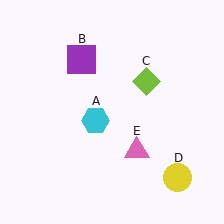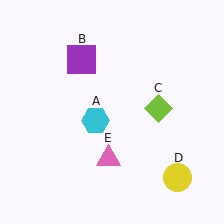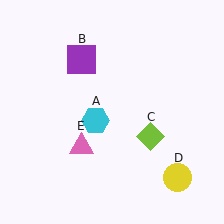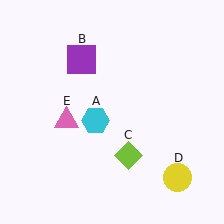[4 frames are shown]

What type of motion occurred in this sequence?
The lime diamond (object C), pink triangle (object E) rotated clockwise around the center of the scene.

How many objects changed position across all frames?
2 objects changed position: lime diamond (object C), pink triangle (object E).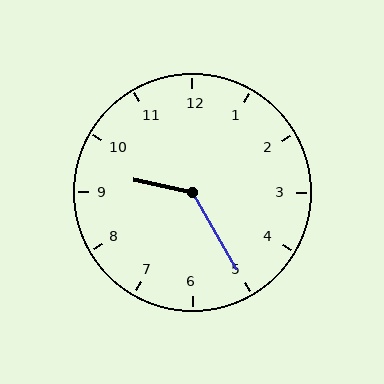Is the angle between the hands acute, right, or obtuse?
It is obtuse.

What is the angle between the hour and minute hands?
Approximately 132 degrees.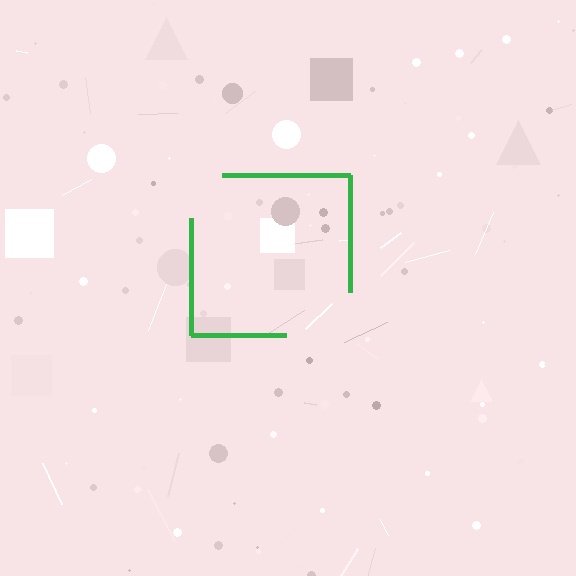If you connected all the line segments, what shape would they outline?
They would outline a square.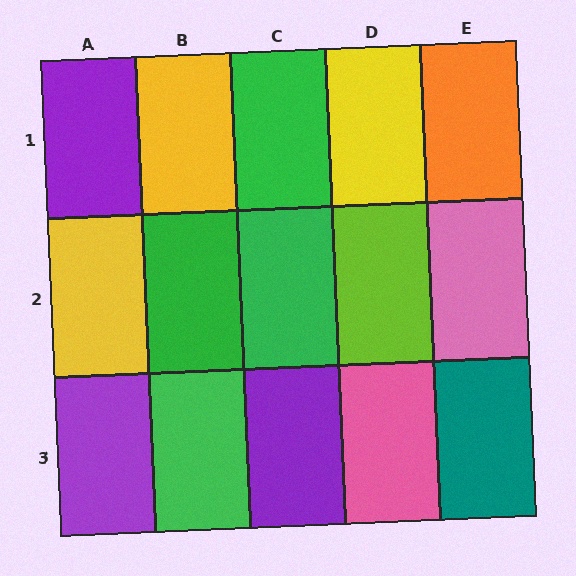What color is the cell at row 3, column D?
Pink.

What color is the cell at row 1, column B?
Yellow.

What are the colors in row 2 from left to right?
Yellow, green, green, lime, pink.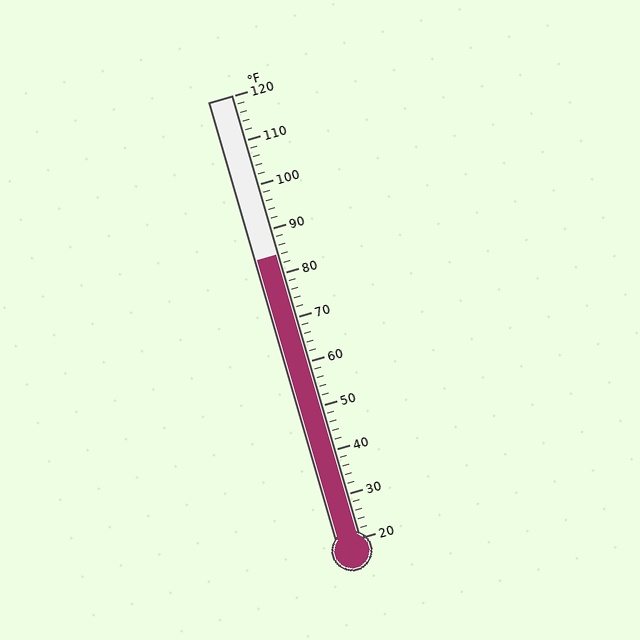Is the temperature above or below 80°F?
The temperature is above 80°F.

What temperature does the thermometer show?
The thermometer shows approximately 84°F.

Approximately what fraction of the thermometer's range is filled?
The thermometer is filled to approximately 65% of its range.